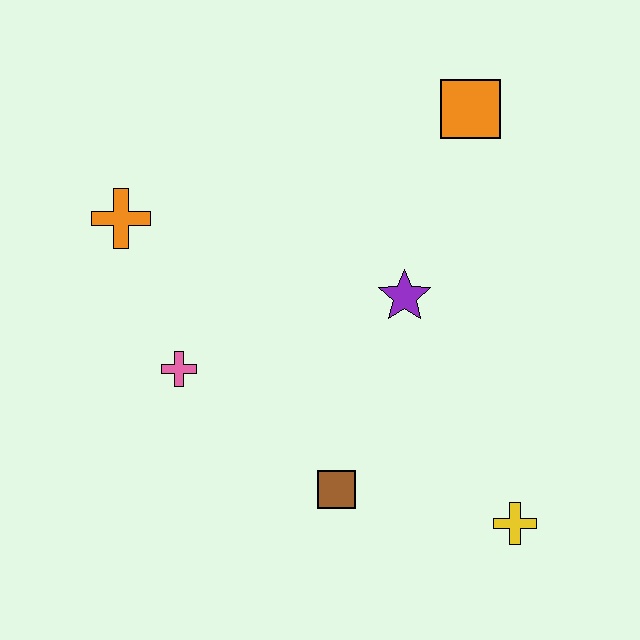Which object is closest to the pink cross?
The orange cross is closest to the pink cross.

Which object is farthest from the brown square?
The orange square is farthest from the brown square.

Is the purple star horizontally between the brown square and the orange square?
Yes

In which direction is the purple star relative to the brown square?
The purple star is above the brown square.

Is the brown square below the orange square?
Yes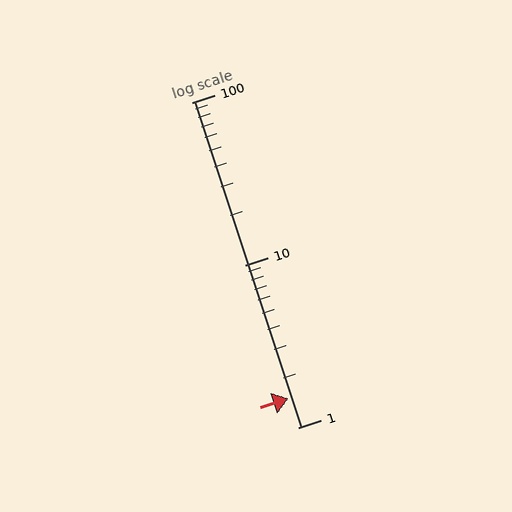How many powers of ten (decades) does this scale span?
The scale spans 2 decades, from 1 to 100.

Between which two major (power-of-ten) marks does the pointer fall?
The pointer is between 1 and 10.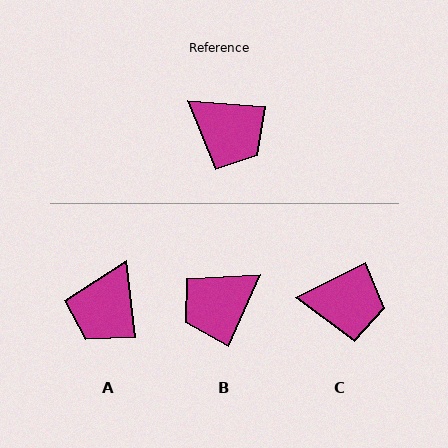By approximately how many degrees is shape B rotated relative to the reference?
Approximately 110 degrees clockwise.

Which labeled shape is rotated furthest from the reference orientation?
B, about 110 degrees away.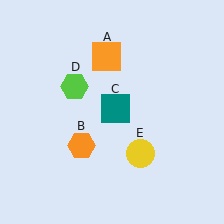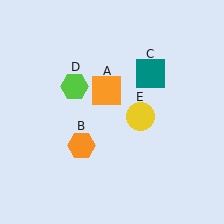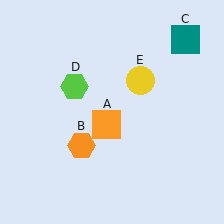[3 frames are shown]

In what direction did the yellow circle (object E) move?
The yellow circle (object E) moved up.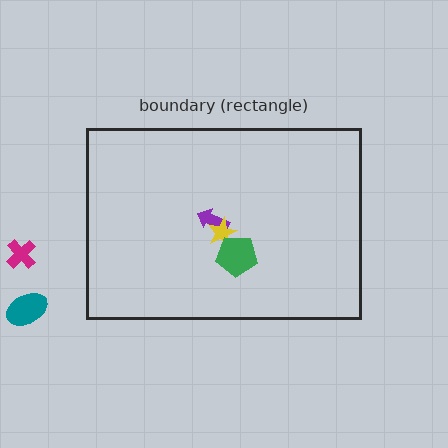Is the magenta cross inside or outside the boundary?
Outside.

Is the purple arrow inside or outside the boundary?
Inside.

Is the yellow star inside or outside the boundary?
Inside.